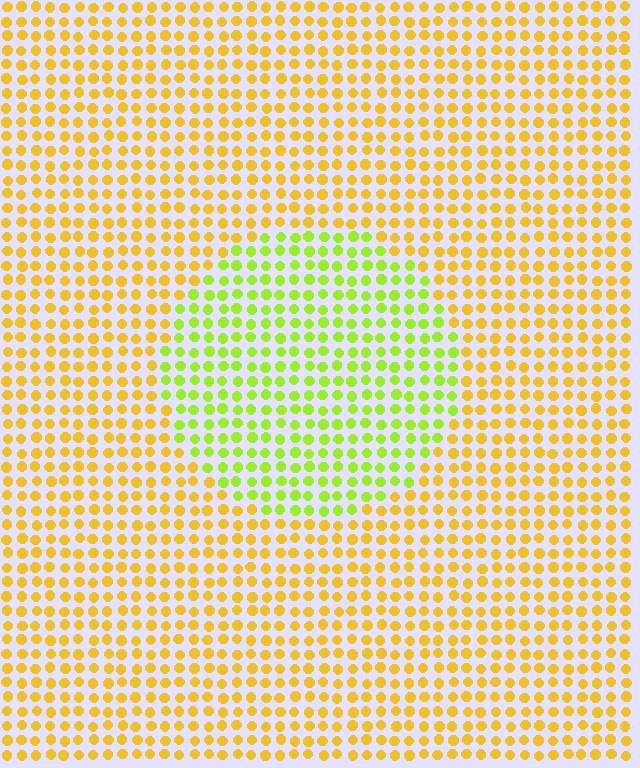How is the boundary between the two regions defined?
The boundary is defined purely by a slight shift in hue (about 40 degrees). Spacing, size, and orientation are identical on both sides.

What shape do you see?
I see a circle.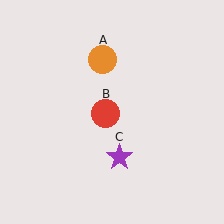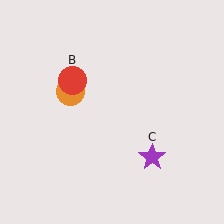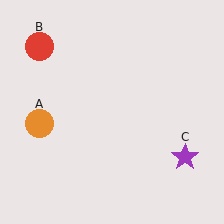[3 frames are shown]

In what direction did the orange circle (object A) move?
The orange circle (object A) moved down and to the left.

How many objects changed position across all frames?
3 objects changed position: orange circle (object A), red circle (object B), purple star (object C).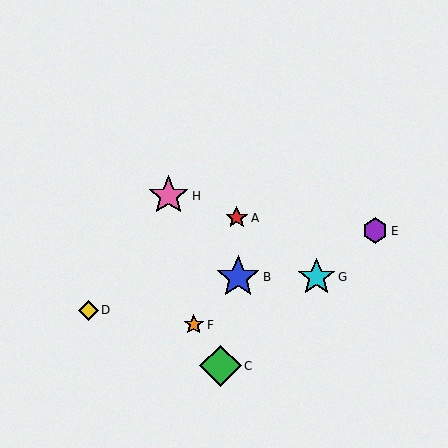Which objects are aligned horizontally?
Objects B, G are aligned horizontally.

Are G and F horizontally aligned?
No, G is at y≈277 and F is at y≈325.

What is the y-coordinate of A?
Object A is at y≈218.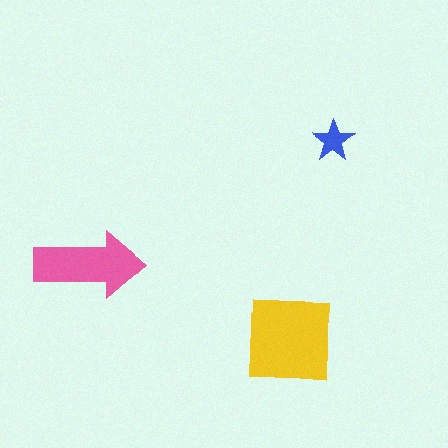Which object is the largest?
The yellow square.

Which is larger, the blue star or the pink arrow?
The pink arrow.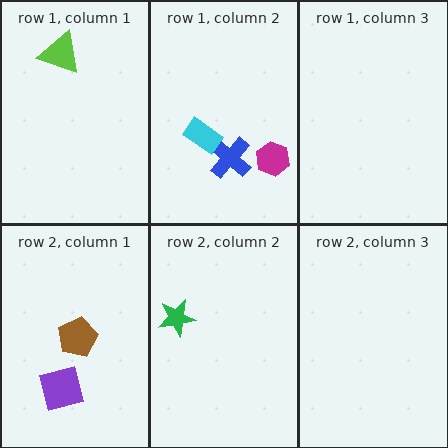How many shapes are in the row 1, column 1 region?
1.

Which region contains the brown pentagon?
The row 2, column 1 region.